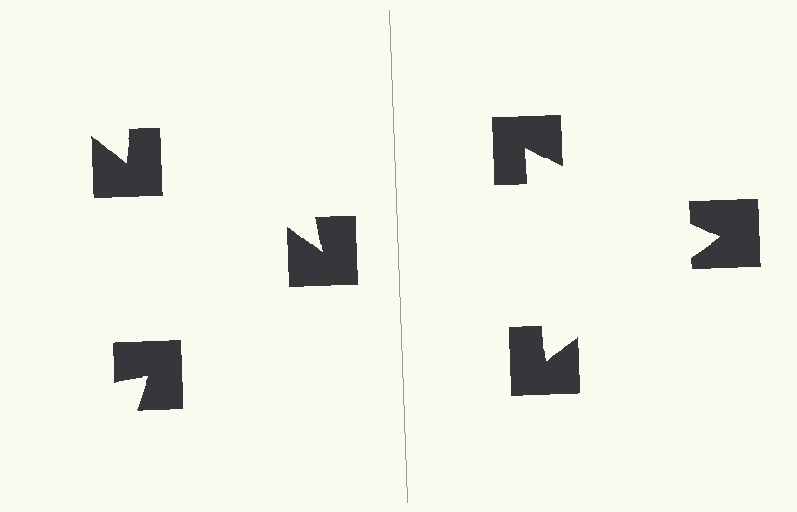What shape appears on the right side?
An illusory triangle.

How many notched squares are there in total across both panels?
6 — 3 on each side.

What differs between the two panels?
The notched squares are positioned identically on both sides; only the wedge orientations differ. On the right they align to a triangle; on the left they are misaligned.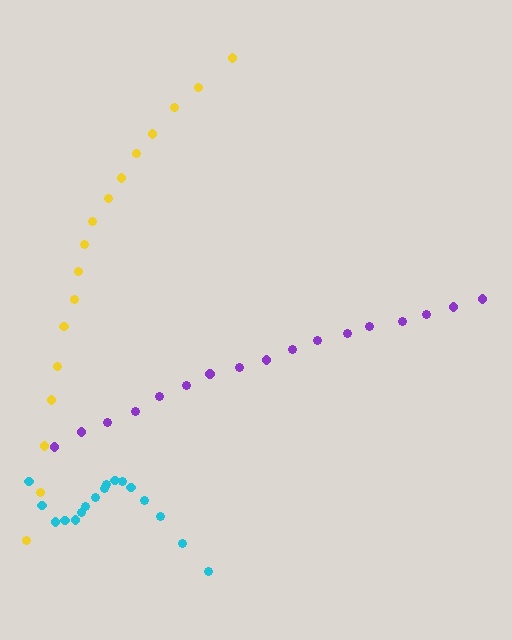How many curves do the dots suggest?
There are 3 distinct paths.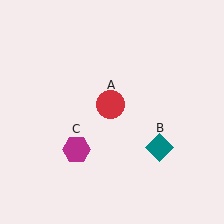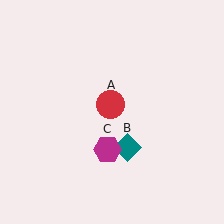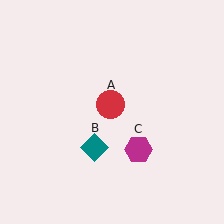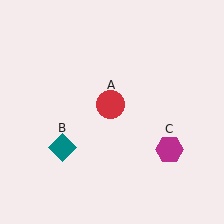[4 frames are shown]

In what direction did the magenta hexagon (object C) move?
The magenta hexagon (object C) moved right.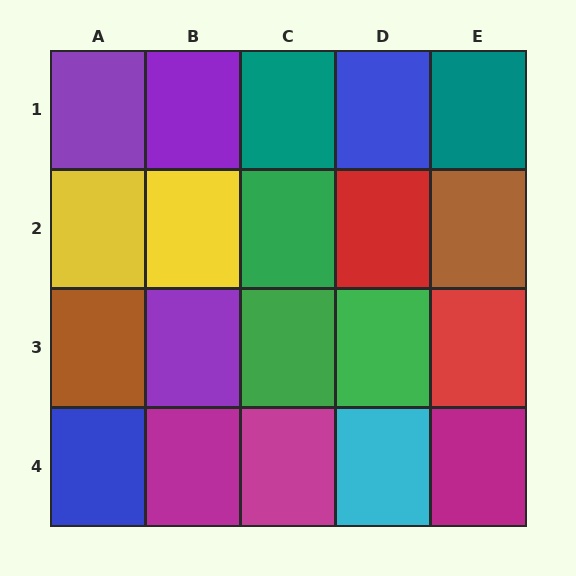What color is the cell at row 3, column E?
Red.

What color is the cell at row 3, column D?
Green.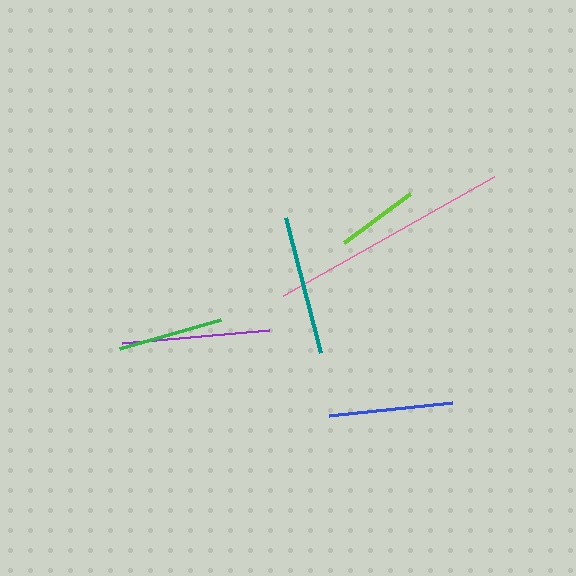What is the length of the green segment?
The green segment is approximately 105 pixels long.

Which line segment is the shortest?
The lime line is the shortest at approximately 82 pixels.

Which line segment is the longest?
The pink line is the longest at approximately 242 pixels.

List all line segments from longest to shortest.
From longest to shortest: pink, purple, teal, blue, green, lime.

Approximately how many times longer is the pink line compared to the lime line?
The pink line is approximately 3.0 times the length of the lime line.